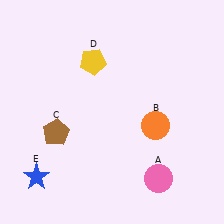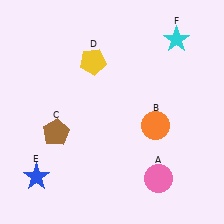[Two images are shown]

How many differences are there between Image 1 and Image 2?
There is 1 difference between the two images.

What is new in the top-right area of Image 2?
A cyan star (F) was added in the top-right area of Image 2.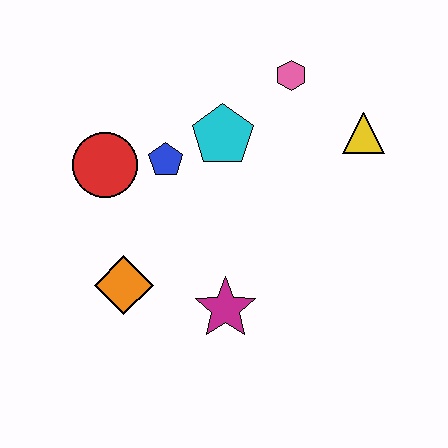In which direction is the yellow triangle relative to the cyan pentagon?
The yellow triangle is to the right of the cyan pentagon.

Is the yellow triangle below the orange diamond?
No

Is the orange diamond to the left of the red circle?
No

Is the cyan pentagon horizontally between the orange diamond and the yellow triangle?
Yes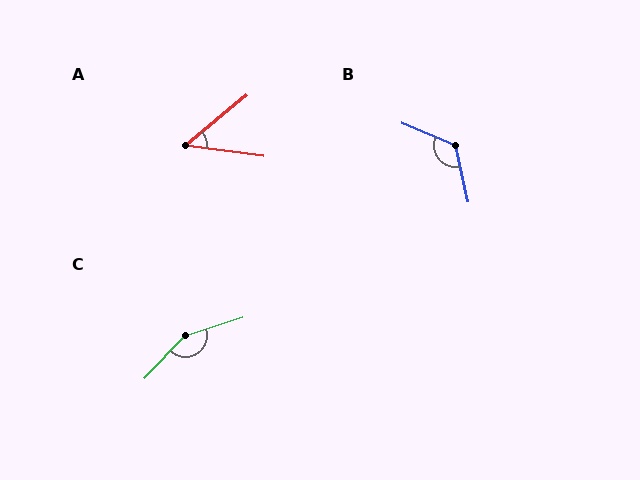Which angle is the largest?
C, at approximately 152 degrees.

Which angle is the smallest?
A, at approximately 47 degrees.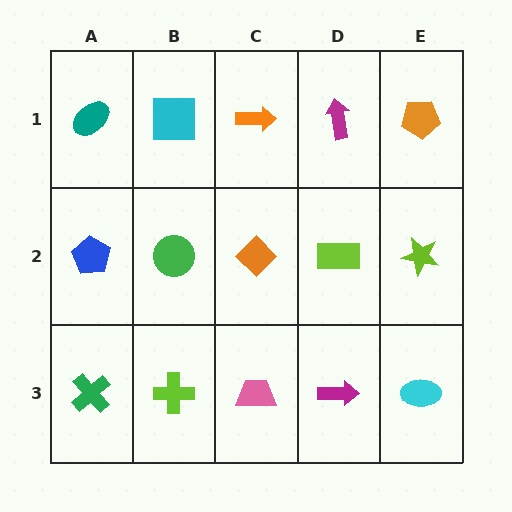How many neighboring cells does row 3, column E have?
2.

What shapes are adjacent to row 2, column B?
A cyan square (row 1, column B), a lime cross (row 3, column B), a blue pentagon (row 2, column A), an orange diamond (row 2, column C).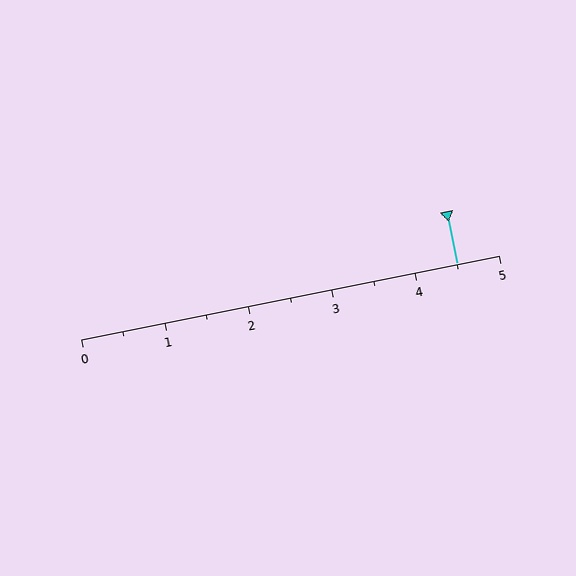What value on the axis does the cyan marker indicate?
The marker indicates approximately 4.5.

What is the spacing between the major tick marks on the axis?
The major ticks are spaced 1 apart.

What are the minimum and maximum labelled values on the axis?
The axis runs from 0 to 5.